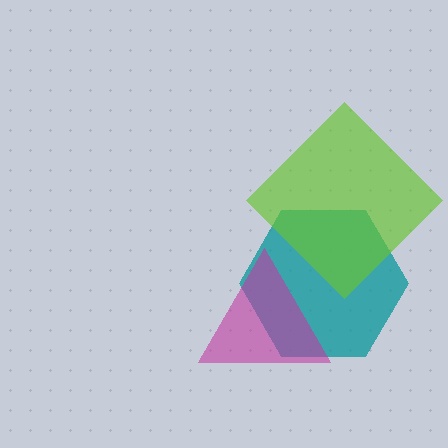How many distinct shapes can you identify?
There are 3 distinct shapes: a teal hexagon, a magenta triangle, a lime diamond.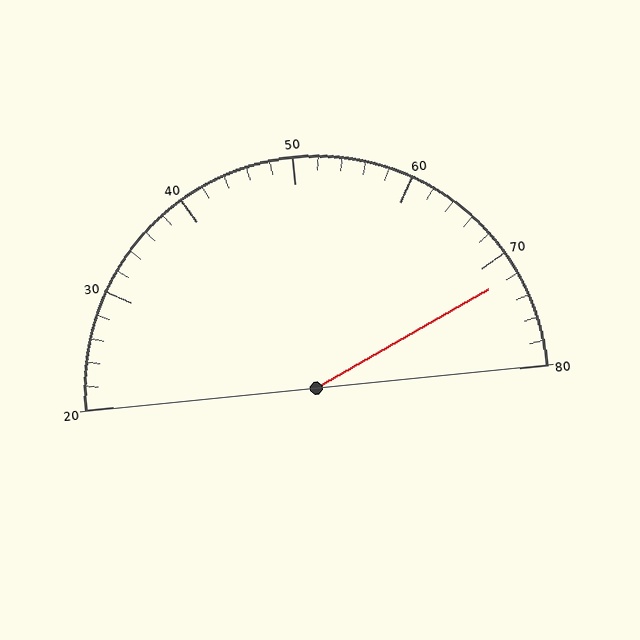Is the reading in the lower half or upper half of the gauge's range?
The reading is in the upper half of the range (20 to 80).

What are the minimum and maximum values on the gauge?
The gauge ranges from 20 to 80.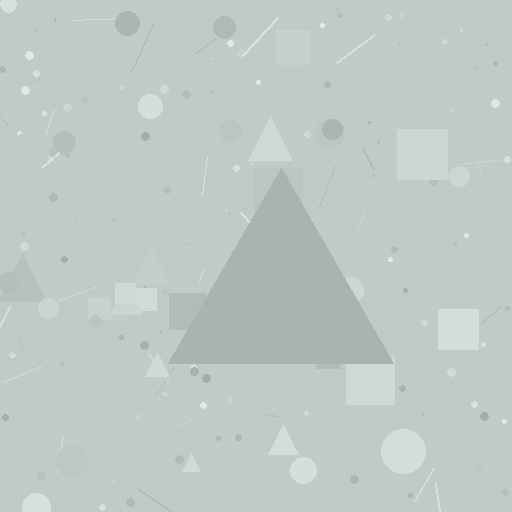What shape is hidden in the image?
A triangle is hidden in the image.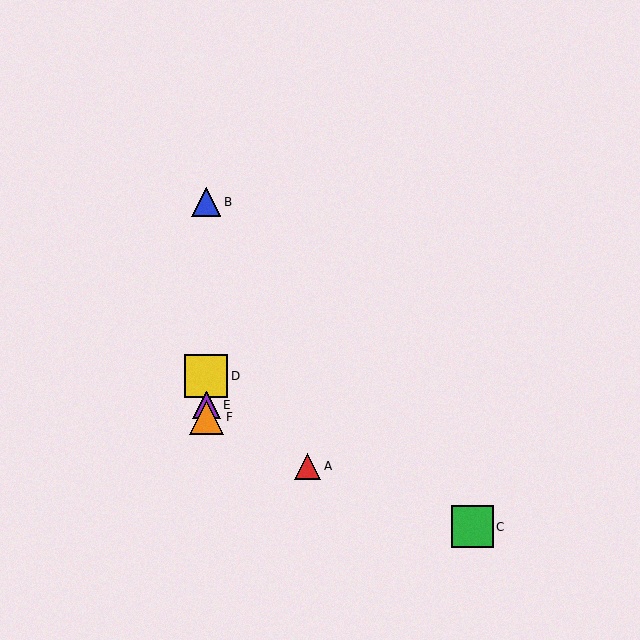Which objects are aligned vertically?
Objects B, D, E, F are aligned vertically.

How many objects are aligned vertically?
4 objects (B, D, E, F) are aligned vertically.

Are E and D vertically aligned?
Yes, both are at x≈206.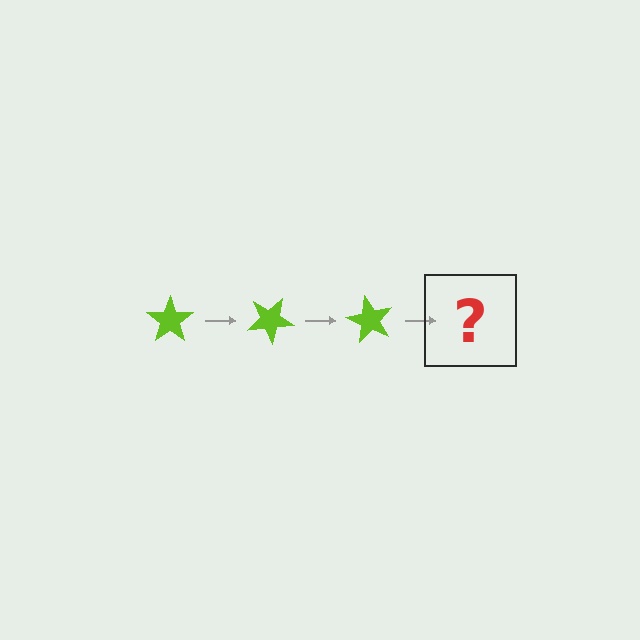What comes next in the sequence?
The next element should be a lime star rotated 90 degrees.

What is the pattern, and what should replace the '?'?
The pattern is that the star rotates 30 degrees each step. The '?' should be a lime star rotated 90 degrees.